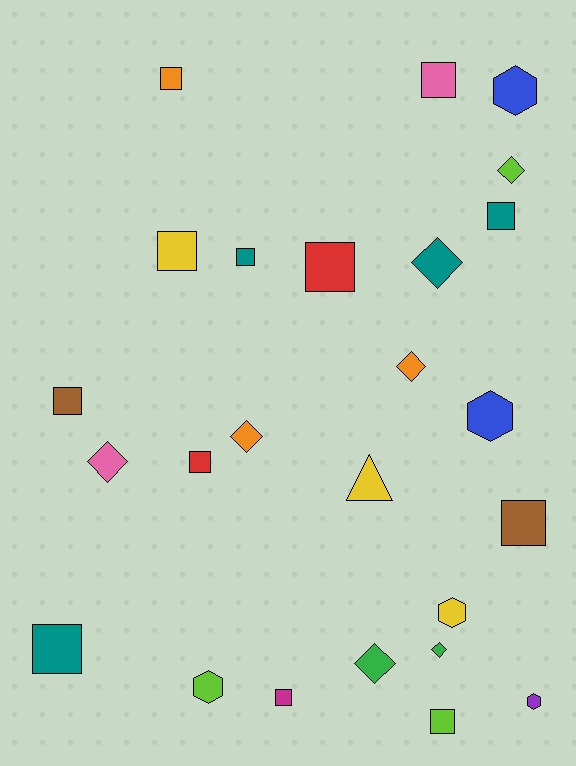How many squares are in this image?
There are 12 squares.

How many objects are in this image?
There are 25 objects.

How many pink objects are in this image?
There are 2 pink objects.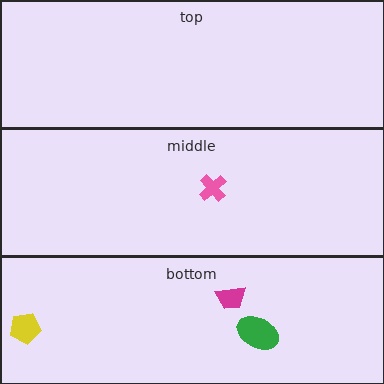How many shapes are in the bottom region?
3.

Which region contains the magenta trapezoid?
The bottom region.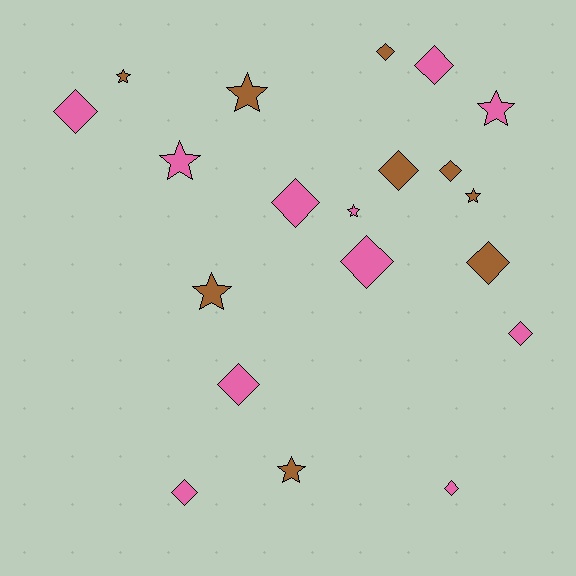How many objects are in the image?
There are 20 objects.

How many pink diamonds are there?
There are 8 pink diamonds.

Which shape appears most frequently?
Diamond, with 12 objects.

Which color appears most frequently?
Pink, with 11 objects.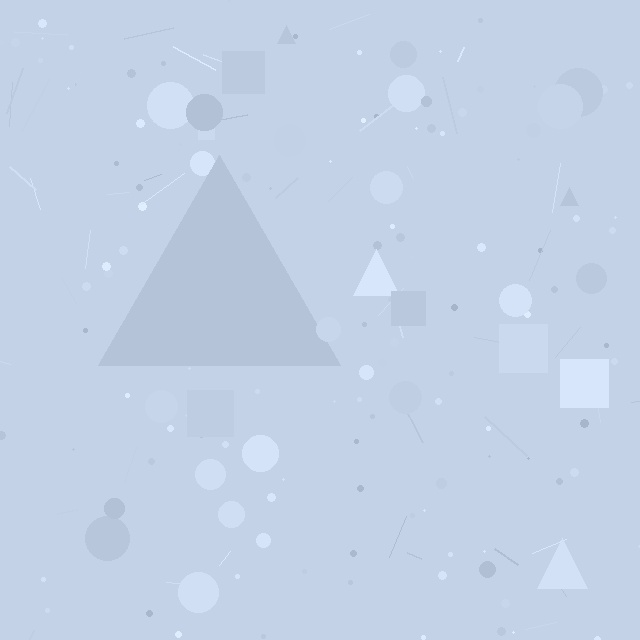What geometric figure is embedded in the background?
A triangle is embedded in the background.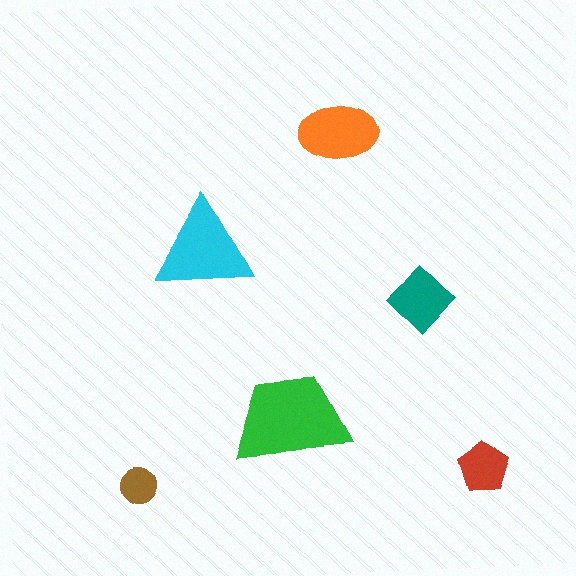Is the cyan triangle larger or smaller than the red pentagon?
Larger.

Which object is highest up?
The orange ellipse is topmost.